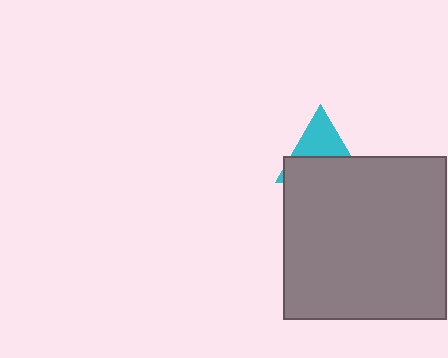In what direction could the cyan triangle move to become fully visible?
The cyan triangle could move up. That would shift it out from behind the gray square entirely.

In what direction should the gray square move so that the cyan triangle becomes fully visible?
The gray square should move down. That is the shortest direction to clear the overlap and leave the cyan triangle fully visible.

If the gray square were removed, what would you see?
You would see the complete cyan triangle.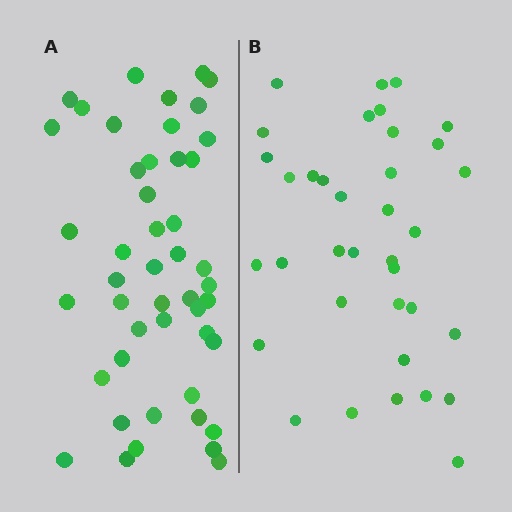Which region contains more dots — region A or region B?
Region A (the left region) has more dots.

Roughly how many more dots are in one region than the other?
Region A has roughly 12 or so more dots than region B.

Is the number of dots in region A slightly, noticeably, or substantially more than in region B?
Region A has noticeably more, but not dramatically so. The ratio is roughly 1.3 to 1.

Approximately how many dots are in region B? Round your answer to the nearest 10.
About 40 dots. (The exact count is 36, which rounds to 40.)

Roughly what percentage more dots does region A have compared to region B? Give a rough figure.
About 30% more.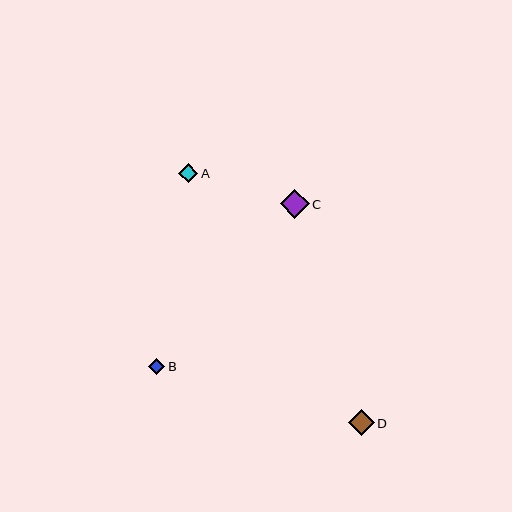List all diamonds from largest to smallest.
From largest to smallest: C, D, A, B.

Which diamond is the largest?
Diamond C is the largest with a size of approximately 29 pixels.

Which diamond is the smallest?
Diamond B is the smallest with a size of approximately 16 pixels.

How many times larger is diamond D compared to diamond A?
Diamond D is approximately 1.4 times the size of diamond A.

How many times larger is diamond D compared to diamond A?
Diamond D is approximately 1.4 times the size of diamond A.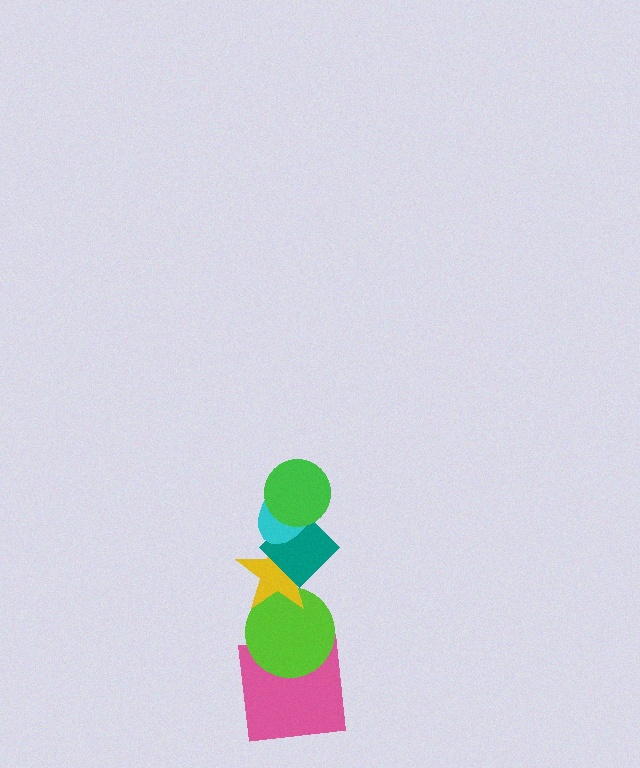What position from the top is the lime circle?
The lime circle is 5th from the top.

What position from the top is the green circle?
The green circle is 1st from the top.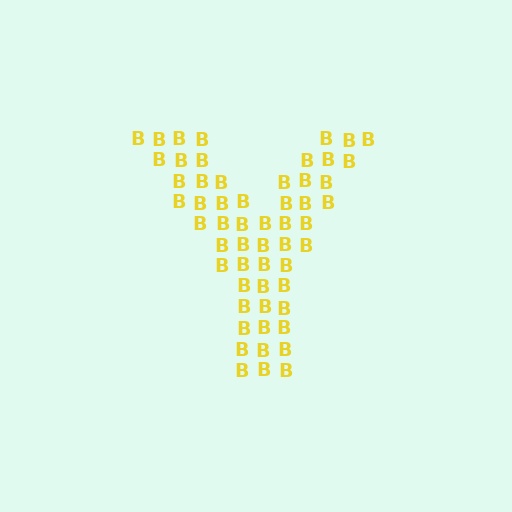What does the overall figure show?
The overall figure shows the letter Y.